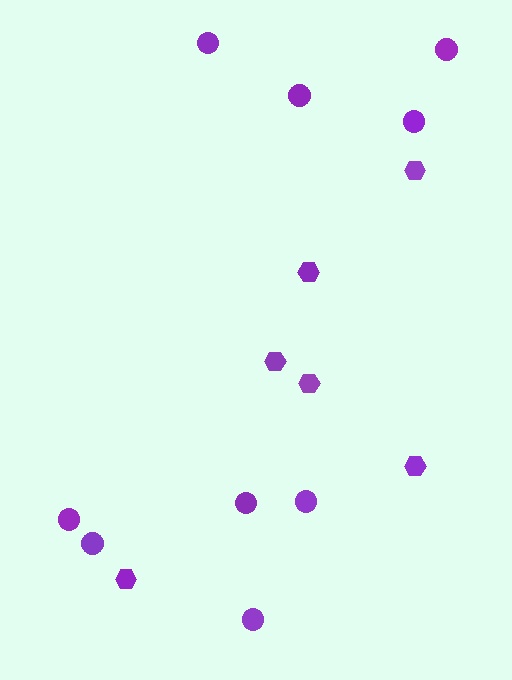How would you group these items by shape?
There are 2 groups: one group of hexagons (6) and one group of circles (9).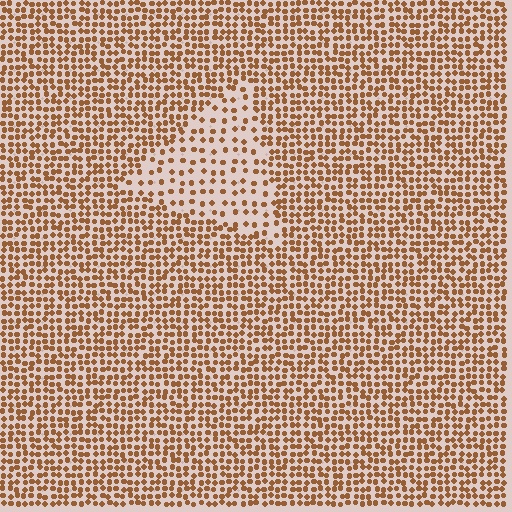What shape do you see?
I see a triangle.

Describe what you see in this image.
The image contains small brown elements arranged at two different densities. A triangle-shaped region is visible where the elements are less densely packed than the surrounding area.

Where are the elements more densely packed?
The elements are more densely packed outside the triangle boundary.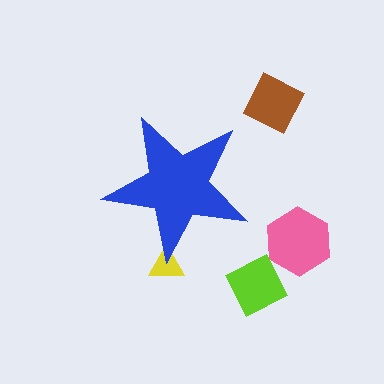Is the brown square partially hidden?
No, the brown square is fully visible.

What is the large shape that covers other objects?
A blue star.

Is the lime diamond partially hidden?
No, the lime diamond is fully visible.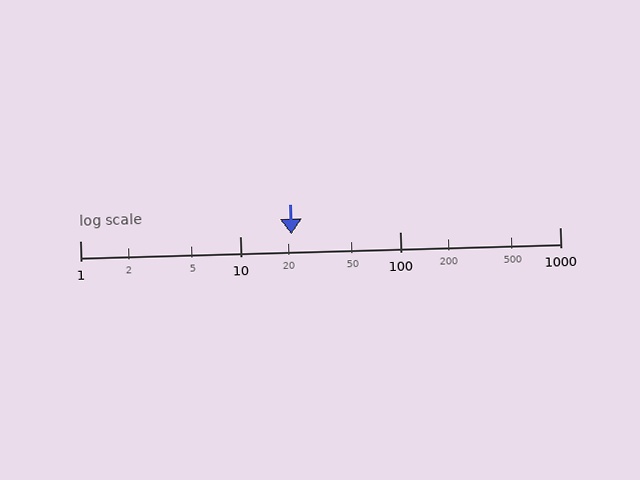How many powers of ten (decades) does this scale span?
The scale spans 3 decades, from 1 to 1000.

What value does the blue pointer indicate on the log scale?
The pointer indicates approximately 21.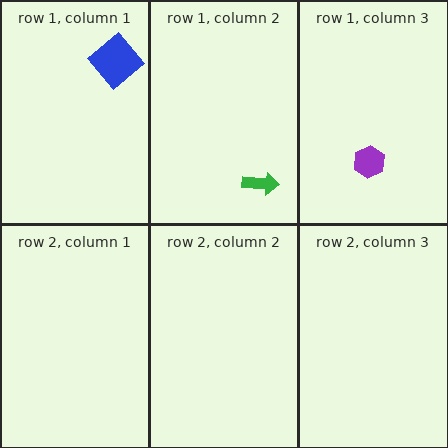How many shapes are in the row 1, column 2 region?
1.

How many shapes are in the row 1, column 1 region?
1.